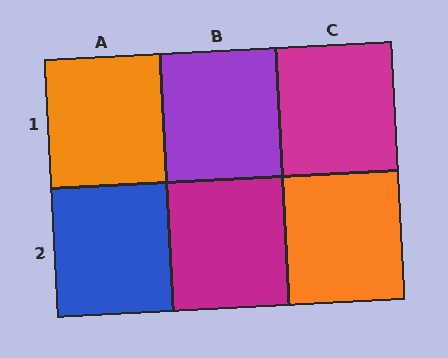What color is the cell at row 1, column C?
Magenta.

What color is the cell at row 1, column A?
Orange.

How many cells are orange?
2 cells are orange.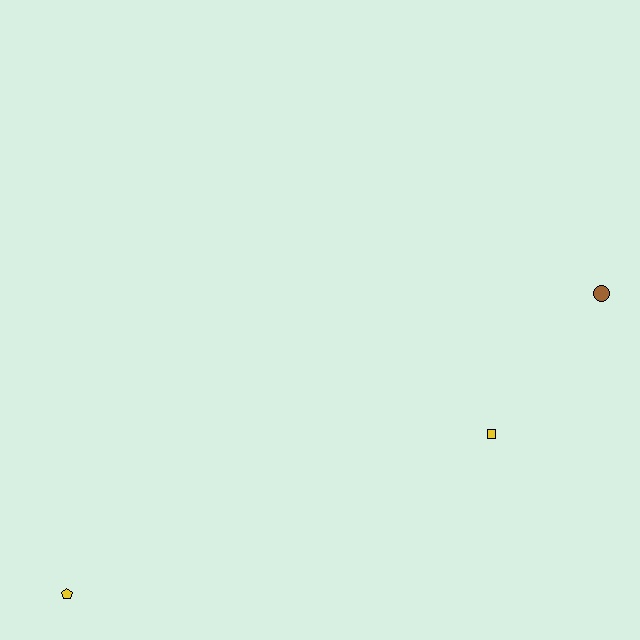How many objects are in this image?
There are 3 objects.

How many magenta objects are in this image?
There are no magenta objects.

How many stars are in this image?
There are no stars.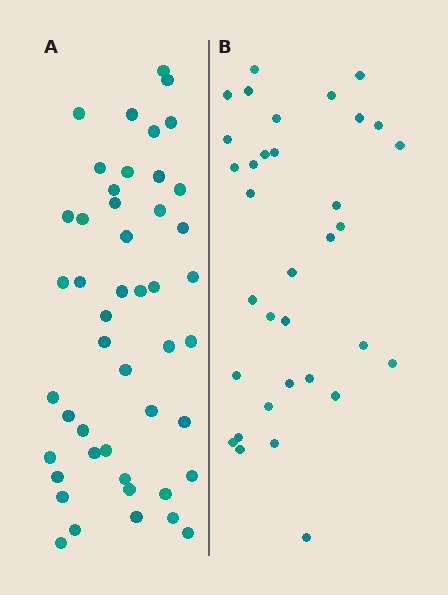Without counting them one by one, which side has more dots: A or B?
Region A (the left region) has more dots.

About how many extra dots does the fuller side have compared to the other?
Region A has approximately 15 more dots than region B.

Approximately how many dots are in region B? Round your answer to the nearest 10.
About 30 dots. (The exact count is 34, which rounds to 30.)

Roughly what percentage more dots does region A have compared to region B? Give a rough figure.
About 40% more.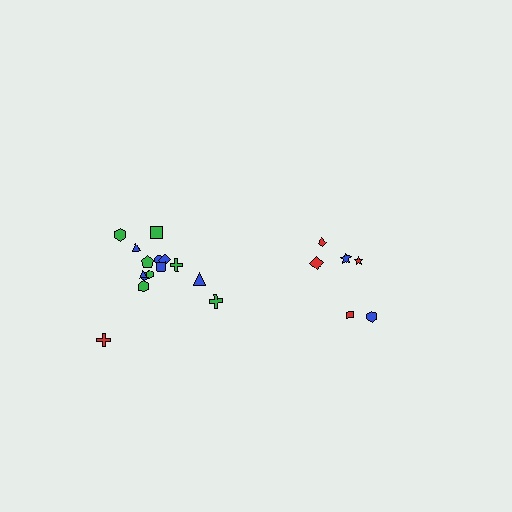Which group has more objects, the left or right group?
The left group.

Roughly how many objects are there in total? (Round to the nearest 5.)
Roughly 20 objects in total.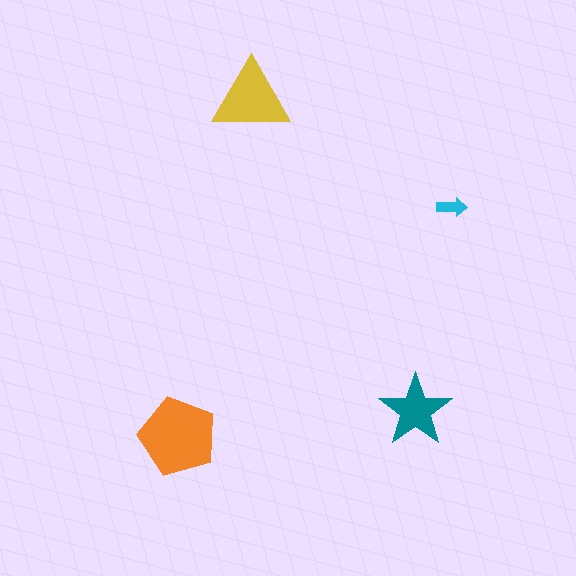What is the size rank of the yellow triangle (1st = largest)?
2nd.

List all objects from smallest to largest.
The cyan arrow, the teal star, the yellow triangle, the orange pentagon.